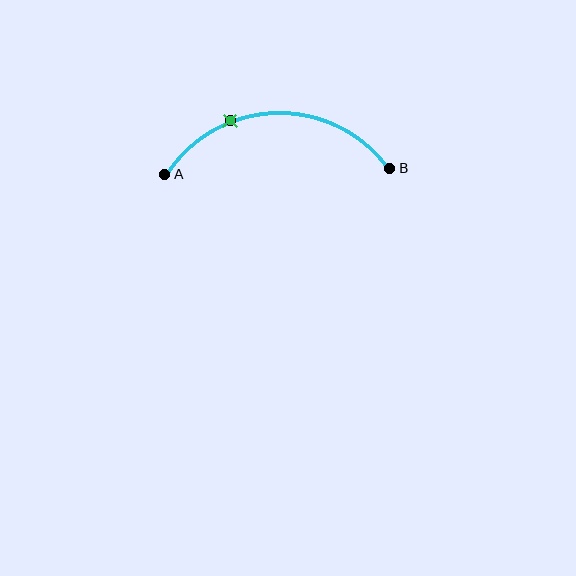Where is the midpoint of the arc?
The arc midpoint is the point on the curve farthest from the straight line joining A and B. It sits above that line.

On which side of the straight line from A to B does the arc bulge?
The arc bulges above the straight line connecting A and B.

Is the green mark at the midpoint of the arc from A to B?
No. The green mark lies on the arc but is closer to endpoint A. The arc midpoint would be at the point on the curve equidistant along the arc from both A and B.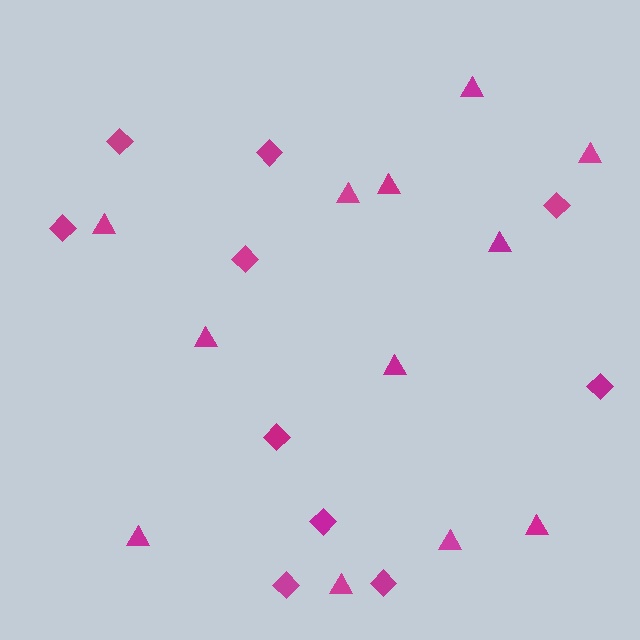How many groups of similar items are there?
There are 2 groups: one group of triangles (12) and one group of diamonds (10).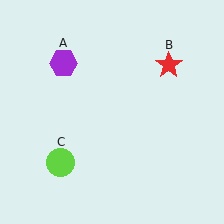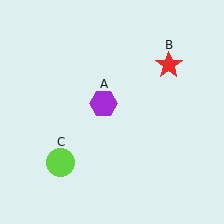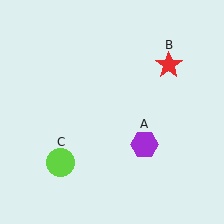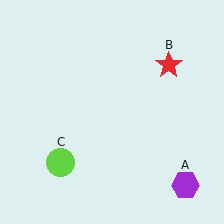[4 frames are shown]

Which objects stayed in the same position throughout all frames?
Red star (object B) and lime circle (object C) remained stationary.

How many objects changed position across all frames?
1 object changed position: purple hexagon (object A).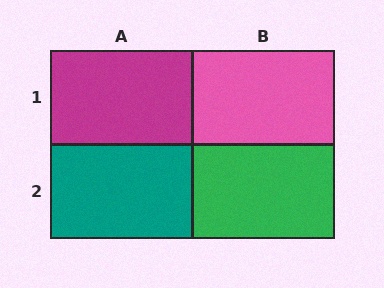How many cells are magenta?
1 cell is magenta.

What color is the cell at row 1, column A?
Magenta.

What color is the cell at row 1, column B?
Pink.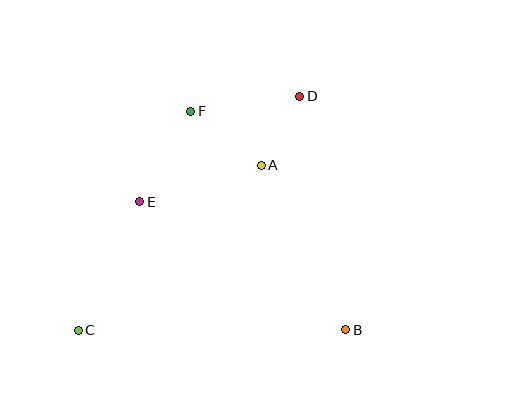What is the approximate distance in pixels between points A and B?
The distance between A and B is approximately 185 pixels.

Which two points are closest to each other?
Points A and D are closest to each other.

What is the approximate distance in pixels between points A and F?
The distance between A and F is approximately 89 pixels.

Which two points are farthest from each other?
Points C and D are farthest from each other.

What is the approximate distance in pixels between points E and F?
The distance between E and F is approximately 104 pixels.